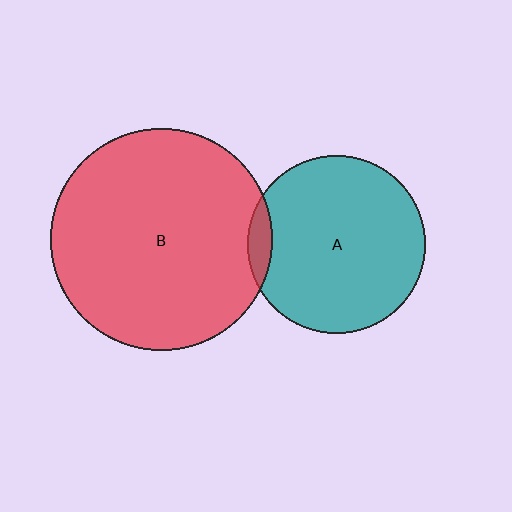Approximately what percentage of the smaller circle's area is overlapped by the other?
Approximately 5%.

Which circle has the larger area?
Circle B (red).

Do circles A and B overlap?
Yes.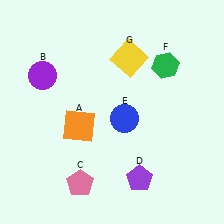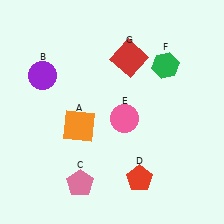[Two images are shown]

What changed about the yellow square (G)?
In Image 1, G is yellow. In Image 2, it changed to red.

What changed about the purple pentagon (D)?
In Image 1, D is purple. In Image 2, it changed to red.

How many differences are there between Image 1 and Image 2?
There are 3 differences between the two images.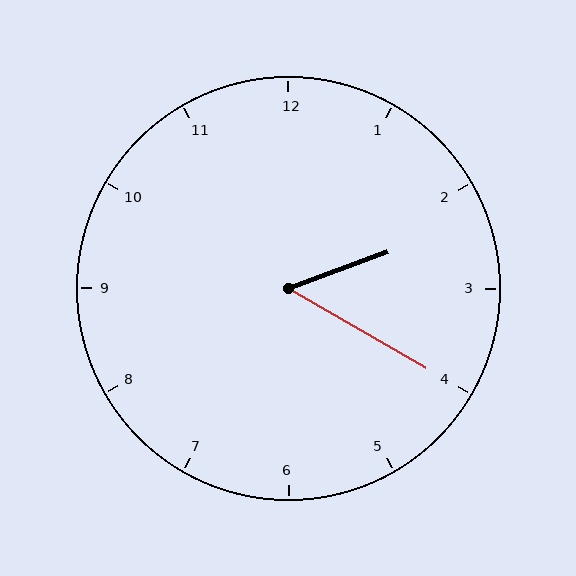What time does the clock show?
2:20.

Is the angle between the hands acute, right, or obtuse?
It is acute.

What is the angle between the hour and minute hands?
Approximately 50 degrees.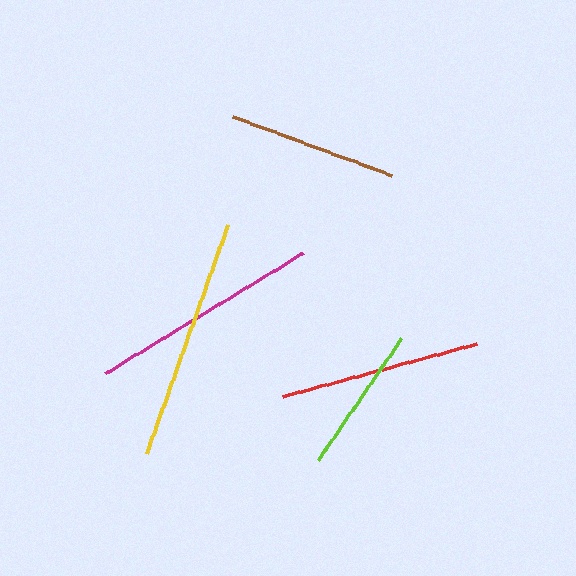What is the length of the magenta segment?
The magenta segment is approximately 233 pixels long.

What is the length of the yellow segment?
The yellow segment is approximately 243 pixels long.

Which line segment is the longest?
The yellow line is the longest at approximately 243 pixels.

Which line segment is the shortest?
The lime line is the shortest at approximately 148 pixels.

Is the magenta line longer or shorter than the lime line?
The magenta line is longer than the lime line.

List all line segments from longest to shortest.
From longest to shortest: yellow, magenta, red, brown, lime.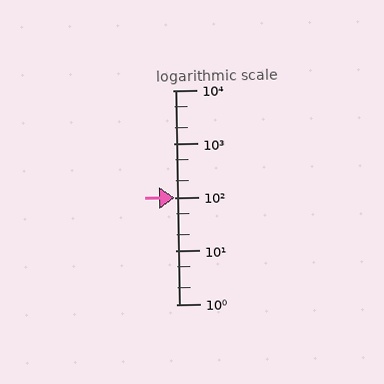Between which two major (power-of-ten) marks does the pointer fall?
The pointer is between 100 and 1000.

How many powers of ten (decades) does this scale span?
The scale spans 4 decades, from 1 to 10000.